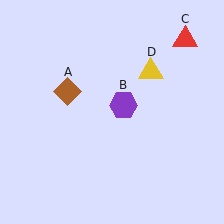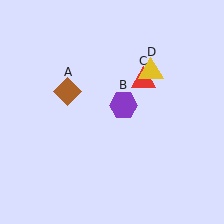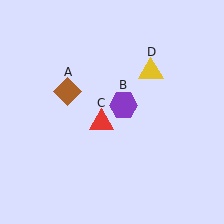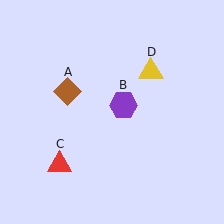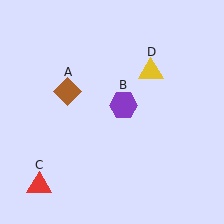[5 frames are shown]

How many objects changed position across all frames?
1 object changed position: red triangle (object C).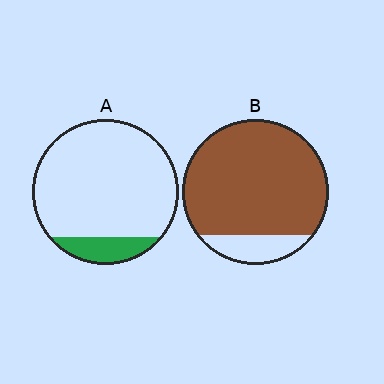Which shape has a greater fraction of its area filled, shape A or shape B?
Shape B.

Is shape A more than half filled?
No.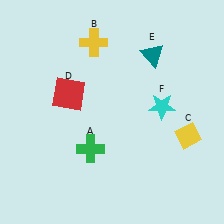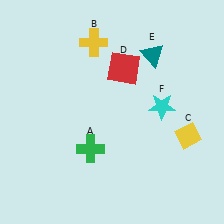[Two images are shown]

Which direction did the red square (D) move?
The red square (D) moved right.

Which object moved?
The red square (D) moved right.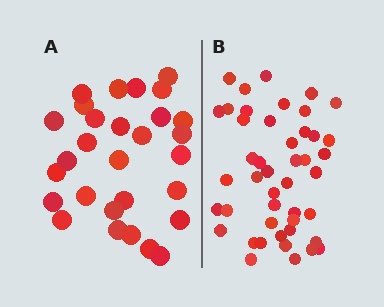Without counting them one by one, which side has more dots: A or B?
Region B (the right region) has more dots.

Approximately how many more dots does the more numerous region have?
Region B has approximately 15 more dots than region A.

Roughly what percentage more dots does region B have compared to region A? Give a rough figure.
About 55% more.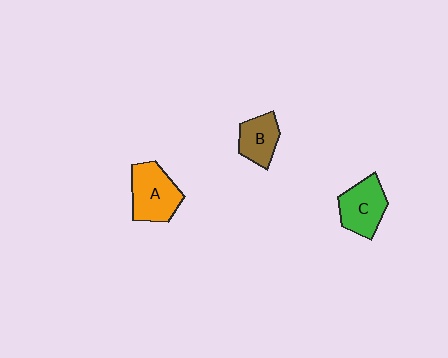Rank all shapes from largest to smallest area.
From largest to smallest: A (orange), C (green), B (brown).